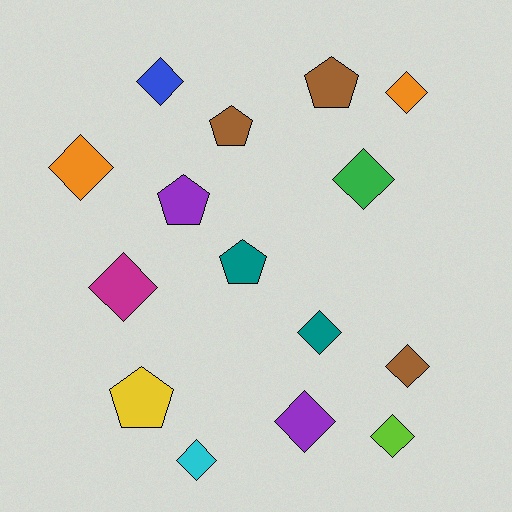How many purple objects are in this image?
There are 2 purple objects.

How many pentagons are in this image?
There are 5 pentagons.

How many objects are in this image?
There are 15 objects.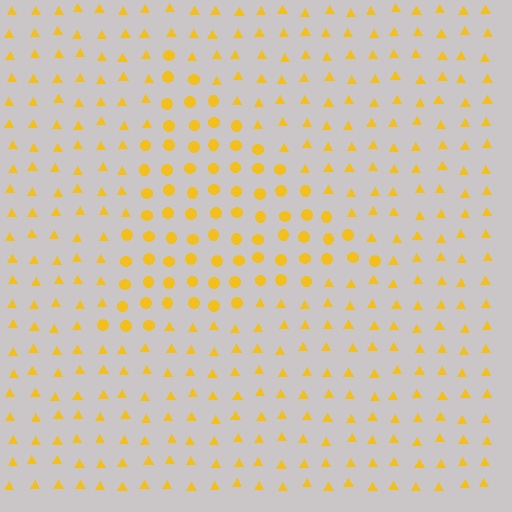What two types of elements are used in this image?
The image uses circles inside the triangle region and triangles outside it.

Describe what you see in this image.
The image is filled with small yellow elements arranged in a uniform grid. A triangle-shaped region contains circles, while the surrounding area contains triangles. The boundary is defined purely by the change in element shape.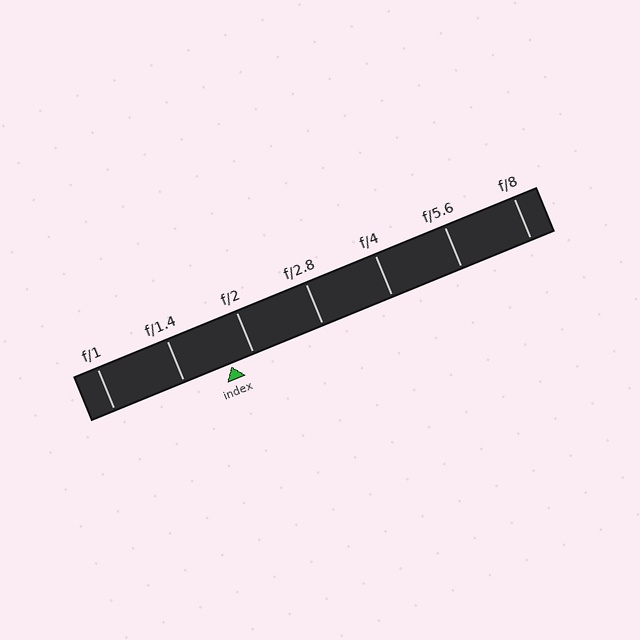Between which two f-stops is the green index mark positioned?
The index mark is between f/1.4 and f/2.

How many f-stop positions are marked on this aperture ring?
There are 7 f-stop positions marked.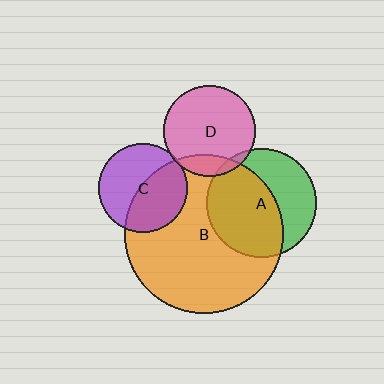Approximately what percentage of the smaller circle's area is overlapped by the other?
Approximately 60%.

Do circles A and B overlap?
Yes.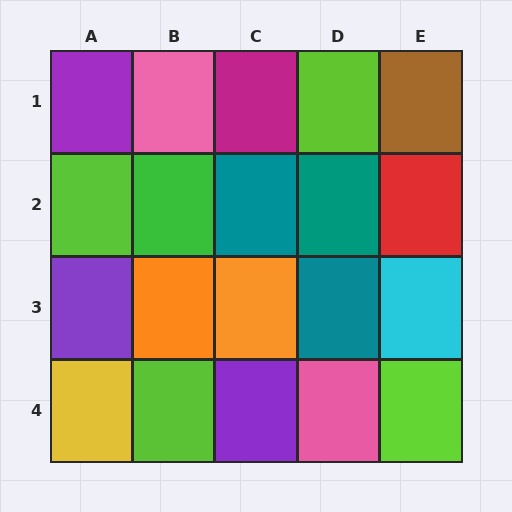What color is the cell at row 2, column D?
Teal.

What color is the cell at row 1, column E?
Brown.